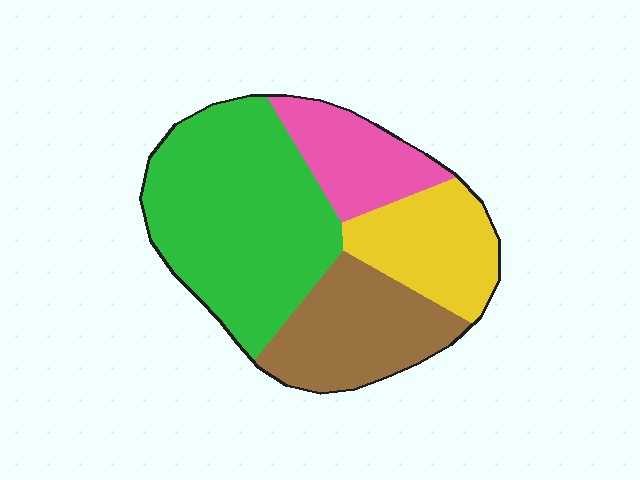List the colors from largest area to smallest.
From largest to smallest: green, brown, yellow, pink.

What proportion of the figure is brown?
Brown takes up less than a quarter of the figure.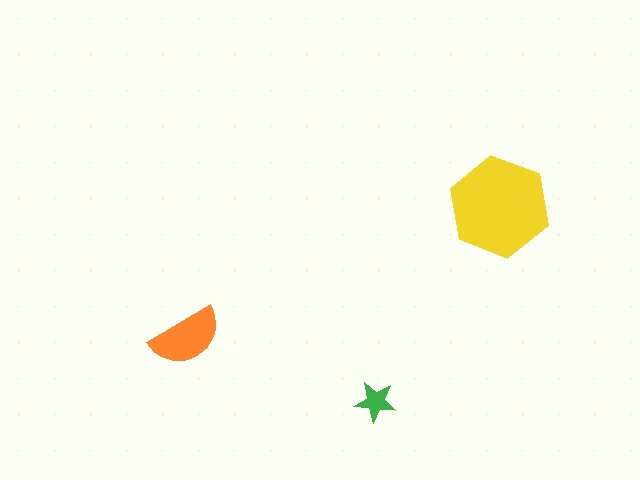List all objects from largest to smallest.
The yellow hexagon, the orange semicircle, the green star.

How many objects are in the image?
There are 3 objects in the image.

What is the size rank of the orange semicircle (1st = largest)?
2nd.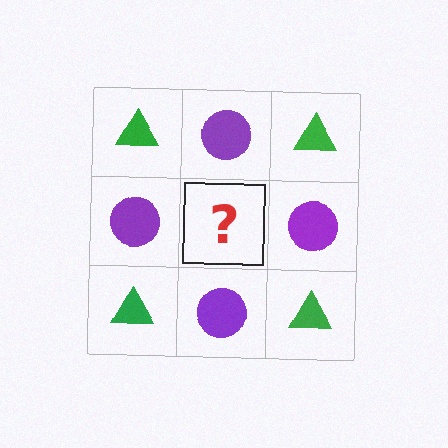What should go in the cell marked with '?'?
The missing cell should contain a green triangle.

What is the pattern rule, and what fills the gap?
The rule is that it alternates green triangle and purple circle in a checkerboard pattern. The gap should be filled with a green triangle.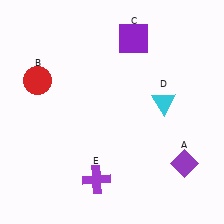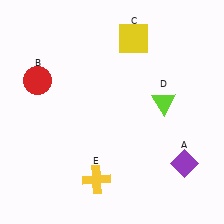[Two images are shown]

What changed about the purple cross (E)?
In Image 1, E is purple. In Image 2, it changed to yellow.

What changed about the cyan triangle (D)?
In Image 1, D is cyan. In Image 2, it changed to lime.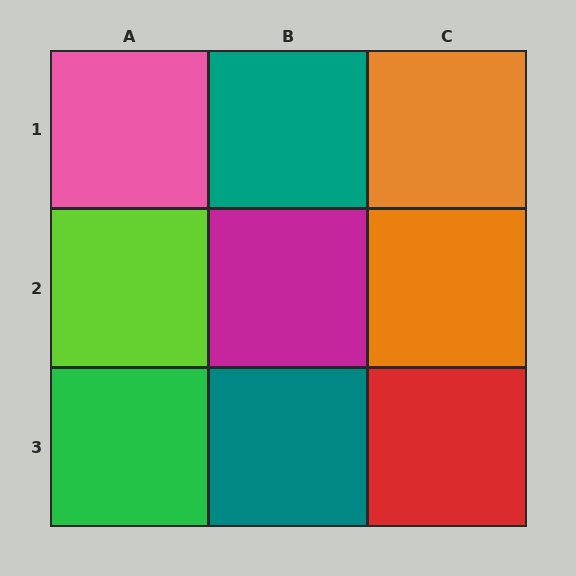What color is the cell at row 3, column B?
Teal.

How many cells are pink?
1 cell is pink.